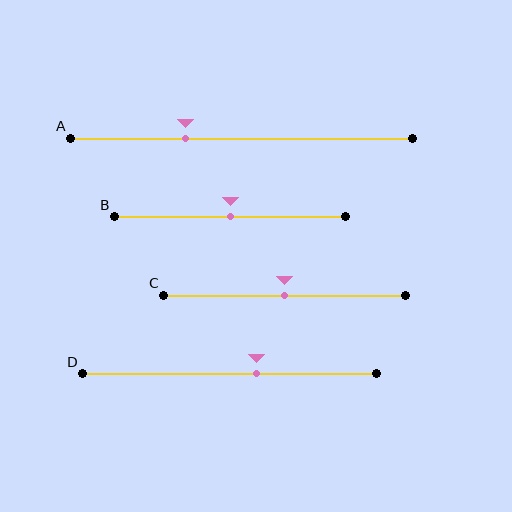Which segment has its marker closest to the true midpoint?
Segment B has its marker closest to the true midpoint.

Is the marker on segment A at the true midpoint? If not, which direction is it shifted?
No, the marker on segment A is shifted to the left by about 16% of the segment length.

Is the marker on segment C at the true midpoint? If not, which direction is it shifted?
Yes, the marker on segment C is at the true midpoint.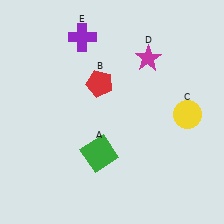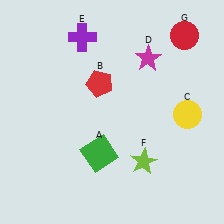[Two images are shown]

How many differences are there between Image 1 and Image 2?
There are 2 differences between the two images.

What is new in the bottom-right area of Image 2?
A lime star (F) was added in the bottom-right area of Image 2.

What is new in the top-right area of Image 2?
A red circle (G) was added in the top-right area of Image 2.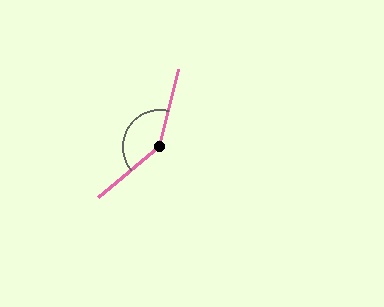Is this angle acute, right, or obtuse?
It is obtuse.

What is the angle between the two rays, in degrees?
Approximately 143 degrees.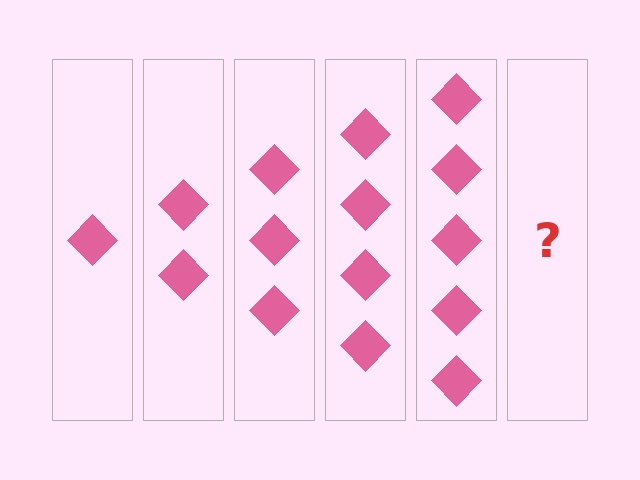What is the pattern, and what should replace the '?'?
The pattern is that each step adds one more diamond. The '?' should be 6 diamonds.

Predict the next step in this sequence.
The next step is 6 diamonds.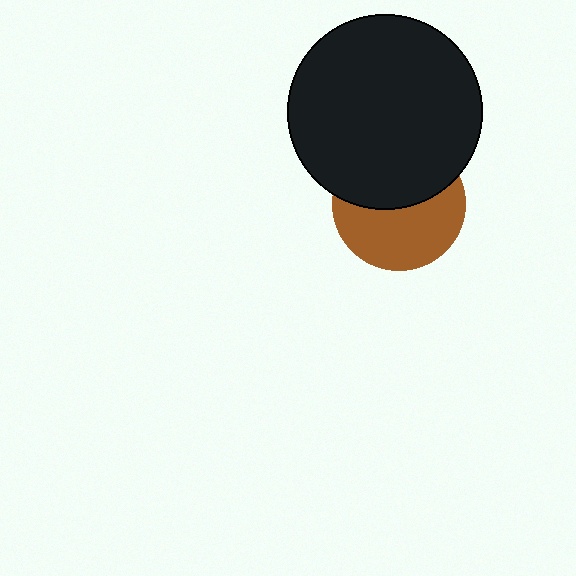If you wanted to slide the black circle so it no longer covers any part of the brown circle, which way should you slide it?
Slide it up — that is the most direct way to separate the two shapes.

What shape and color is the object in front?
The object in front is a black circle.